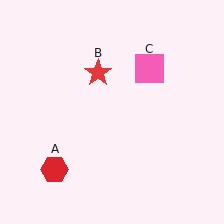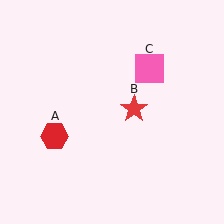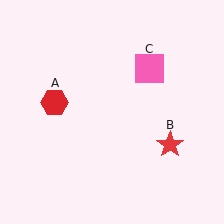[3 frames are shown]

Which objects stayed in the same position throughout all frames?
Pink square (object C) remained stationary.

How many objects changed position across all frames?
2 objects changed position: red hexagon (object A), red star (object B).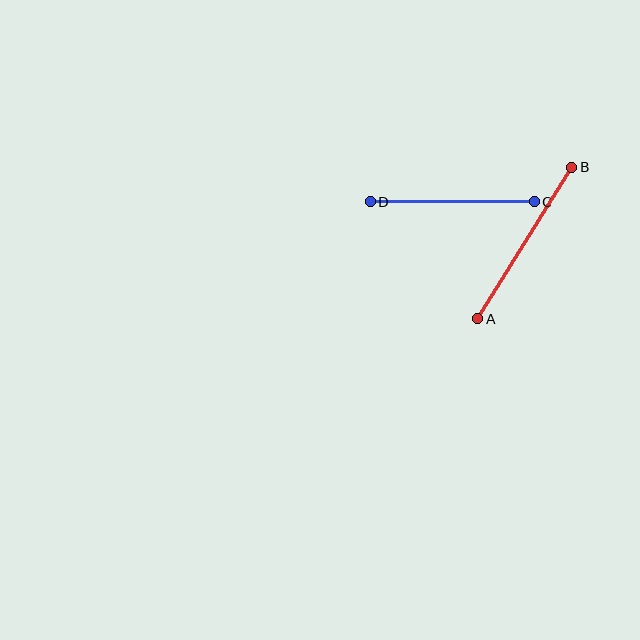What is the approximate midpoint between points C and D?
The midpoint is at approximately (452, 202) pixels.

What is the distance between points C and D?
The distance is approximately 164 pixels.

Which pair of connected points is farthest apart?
Points A and B are farthest apart.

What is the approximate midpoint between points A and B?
The midpoint is at approximately (525, 243) pixels.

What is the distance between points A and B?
The distance is approximately 178 pixels.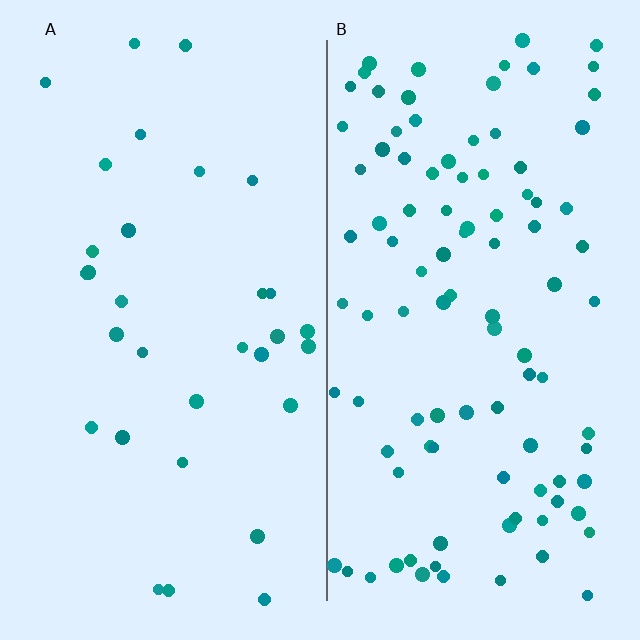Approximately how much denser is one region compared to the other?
Approximately 3.1× — region B over region A.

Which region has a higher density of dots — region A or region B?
B (the right).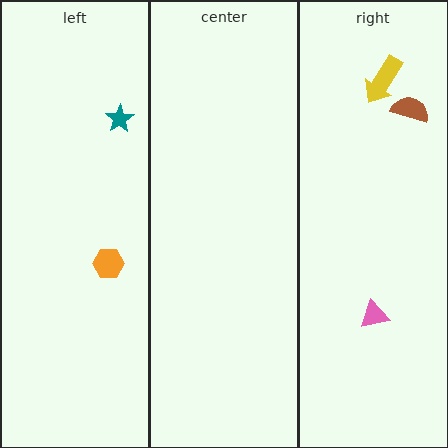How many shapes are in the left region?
2.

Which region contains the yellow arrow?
The right region.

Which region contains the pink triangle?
The right region.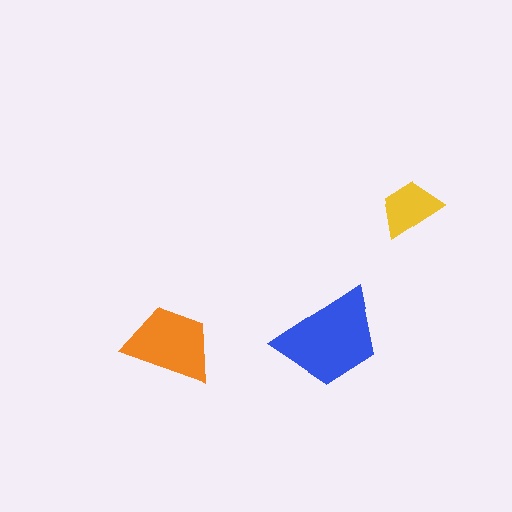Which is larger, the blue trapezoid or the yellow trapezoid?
The blue one.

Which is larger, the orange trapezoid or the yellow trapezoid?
The orange one.